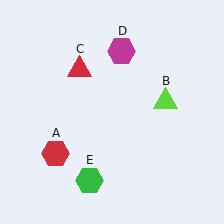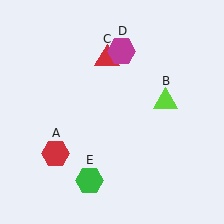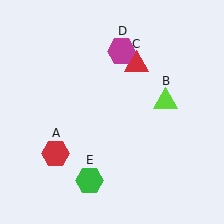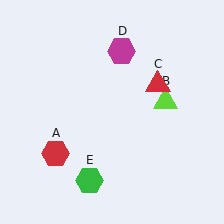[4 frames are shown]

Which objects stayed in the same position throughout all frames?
Red hexagon (object A) and lime triangle (object B) and magenta hexagon (object D) and green hexagon (object E) remained stationary.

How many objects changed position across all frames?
1 object changed position: red triangle (object C).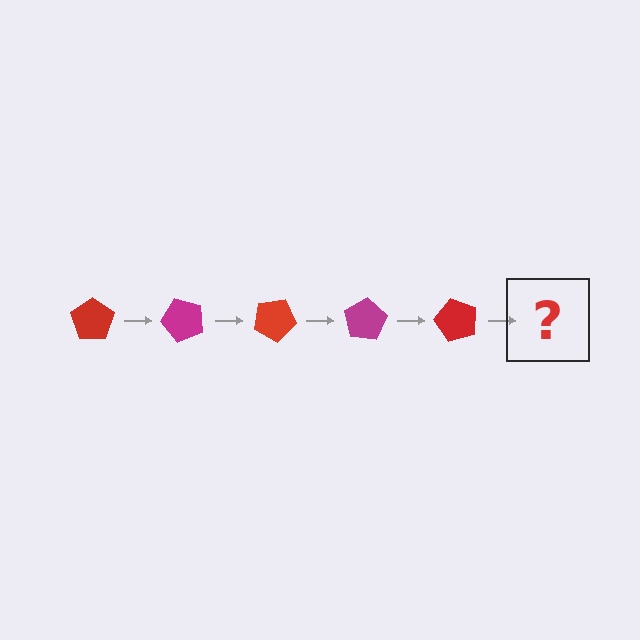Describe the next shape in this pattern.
It should be a magenta pentagon, rotated 250 degrees from the start.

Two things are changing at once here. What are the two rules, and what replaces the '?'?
The two rules are that it rotates 50 degrees each step and the color cycles through red and magenta. The '?' should be a magenta pentagon, rotated 250 degrees from the start.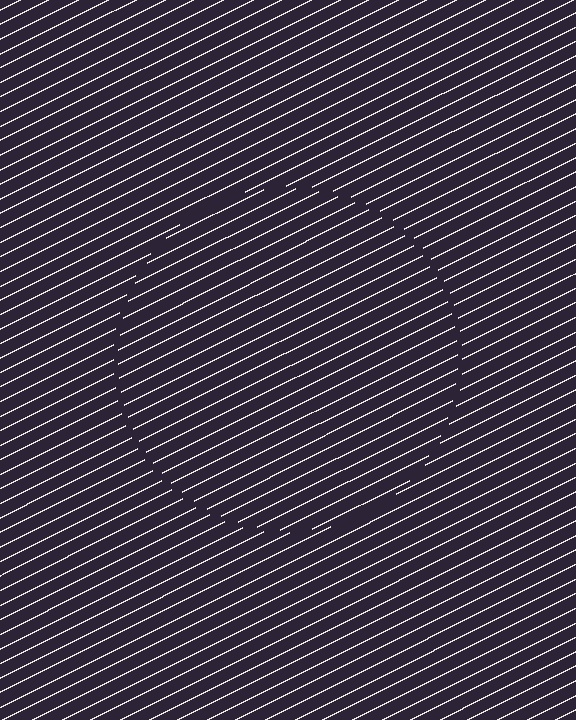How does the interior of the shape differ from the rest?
The interior of the shape contains the same grating, shifted by half a period — the contour is defined by the phase discontinuity where line-ends from the inner and outer gratings abut.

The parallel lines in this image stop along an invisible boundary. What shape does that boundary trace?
An illusory circle. The interior of the shape contains the same grating, shifted by half a period — the contour is defined by the phase discontinuity where line-ends from the inner and outer gratings abut.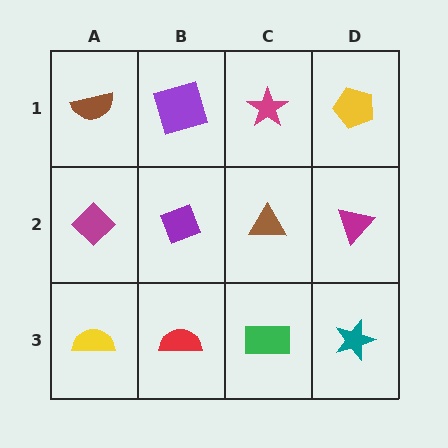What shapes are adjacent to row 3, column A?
A magenta diamond (row 2, column A), a red semicircle (row 3, column B).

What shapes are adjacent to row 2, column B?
A purple square (row 1, column B), a red semicircle (row 3, column B), a magenta diamond (row 2, column A), a brown triangle (row 2, column C).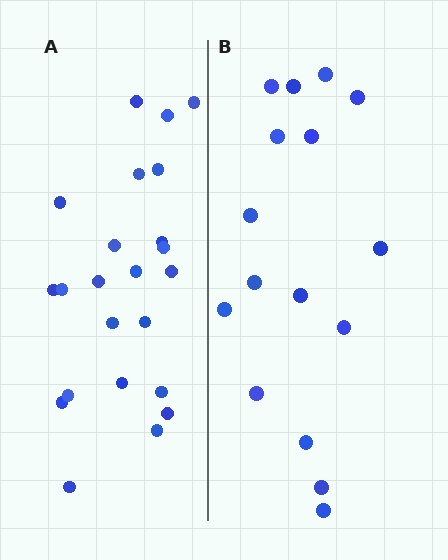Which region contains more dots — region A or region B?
Region A (the left region) has more dots.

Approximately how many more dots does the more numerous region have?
Region A has roughly 8 or so more dots than region B.